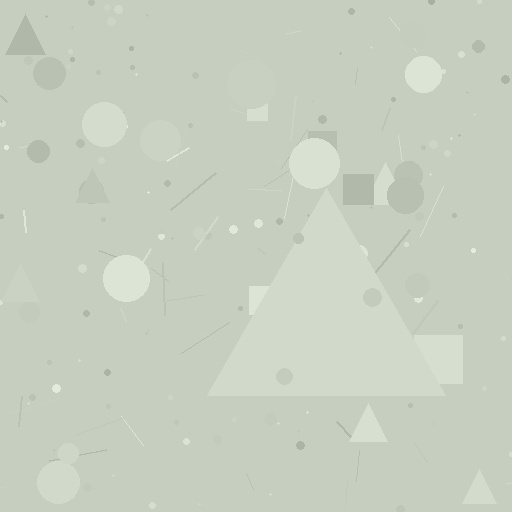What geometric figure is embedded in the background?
A triangle is embedded in the background.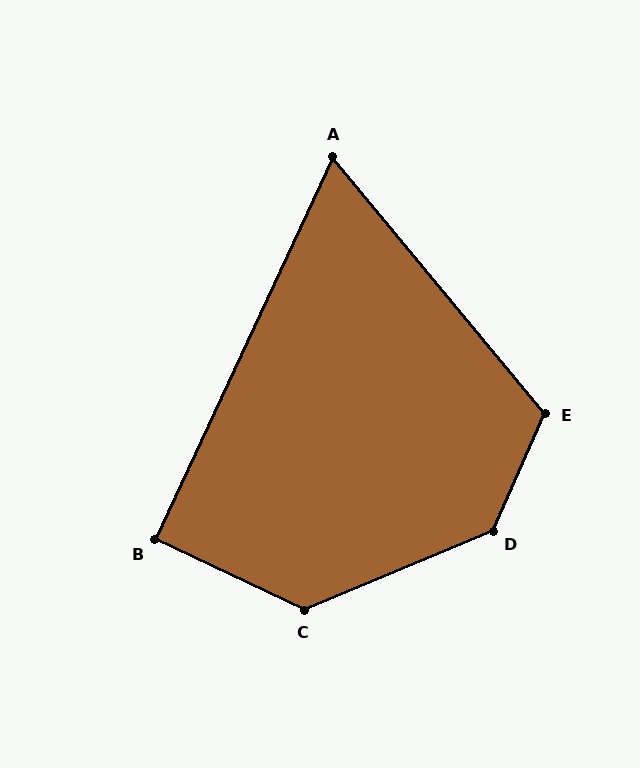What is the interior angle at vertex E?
Approximately 116 degrees (obtuse).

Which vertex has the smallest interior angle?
A, at approximately 65 degrees.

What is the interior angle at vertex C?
Approximately 132 degrees (obtuse).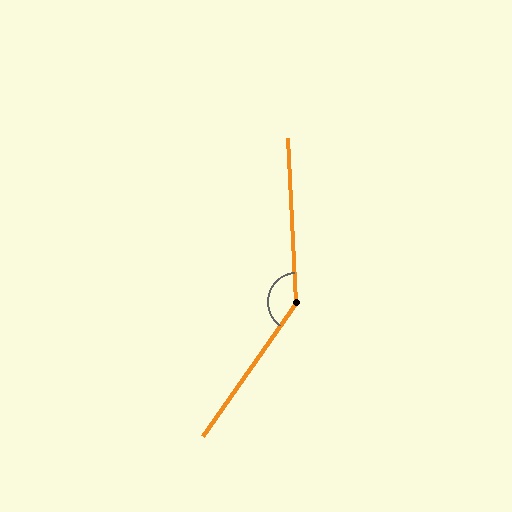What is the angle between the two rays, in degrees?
Approximately 142 degrees.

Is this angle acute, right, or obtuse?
It is obtuse.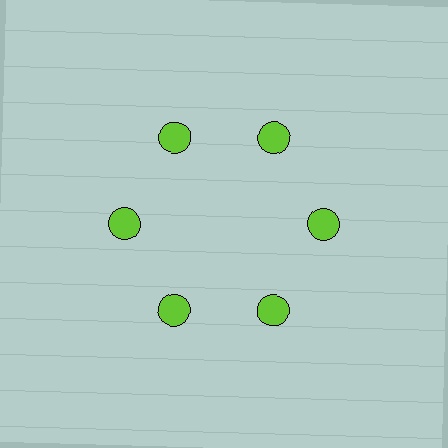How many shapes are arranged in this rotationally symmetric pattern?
There are 6 shapes, arranged in 6 groups of 1.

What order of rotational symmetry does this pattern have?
This pattern has 6-fold rotational symmetry.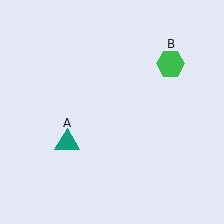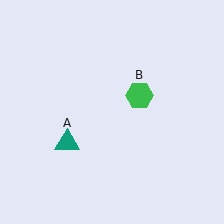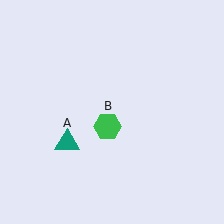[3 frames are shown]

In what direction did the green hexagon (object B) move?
The green hexagon (object B) moved down and to the left.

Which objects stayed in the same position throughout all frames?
Teal triangle (object A) remained stationary.